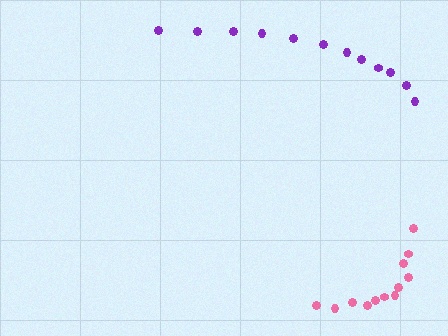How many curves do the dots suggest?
There are 2 distinct paths.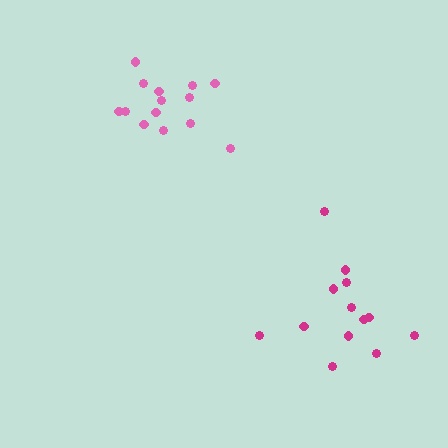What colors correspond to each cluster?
The clusters are colored: pink, magenta.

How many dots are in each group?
Group 1: 14 dots, Group 2: 13 dots (27 total).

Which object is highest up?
The pink cluster is topmost.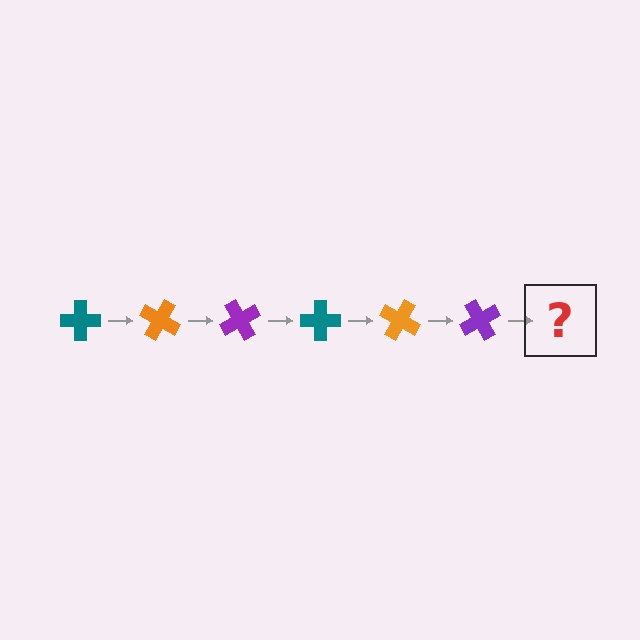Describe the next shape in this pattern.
It should be a teal cross, rotated 180 degrees from the start.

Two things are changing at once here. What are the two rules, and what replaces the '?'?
The two rules are that it rotates 30 degrees each step and the color cycles through teal, orange, and purple. The '?' should be a teal cross, rotated 180 degrees from the start.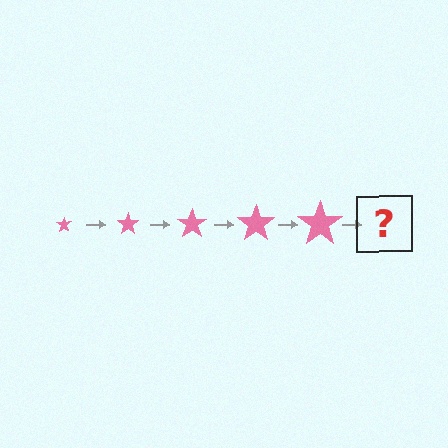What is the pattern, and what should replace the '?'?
The pattern is that the star gets progressively larger each step. The '?' should be a pink star, larger than the previous one.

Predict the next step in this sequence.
The next step is a pink star, larger than the previous one.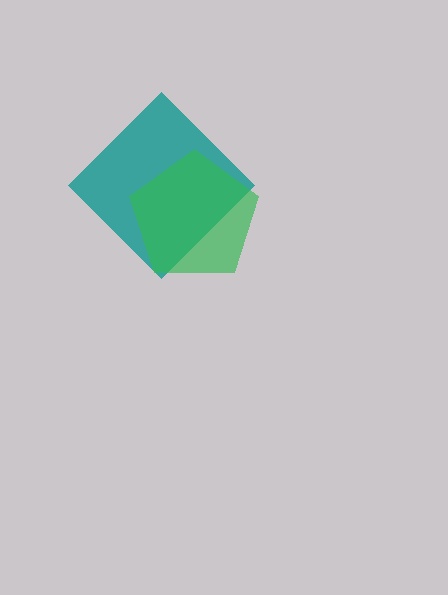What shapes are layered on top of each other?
The layered shapes are: a teal diamond, a green pentagon.